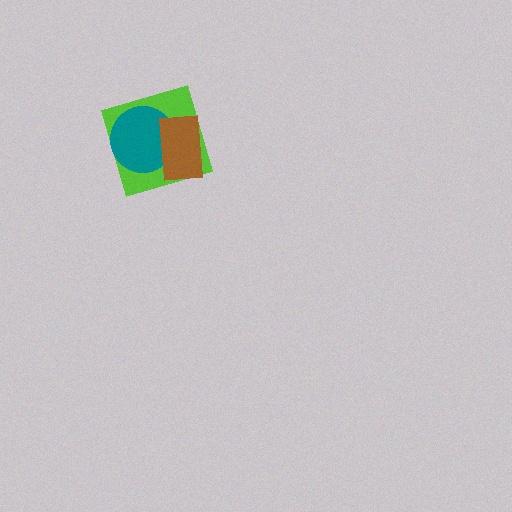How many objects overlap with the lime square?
2 objects overlap with the lime square.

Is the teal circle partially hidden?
Yes, it is partially covered by another shape.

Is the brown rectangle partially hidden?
No, no other shape covers it.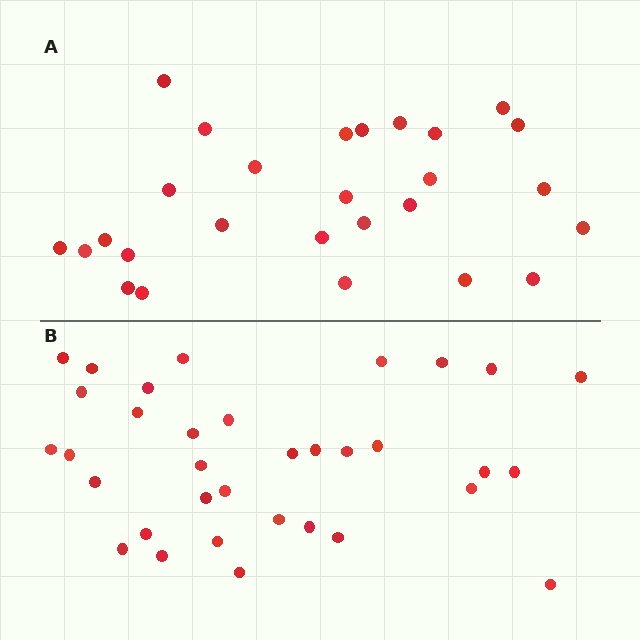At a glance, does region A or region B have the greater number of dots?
Region B (the bottom region) has more dots.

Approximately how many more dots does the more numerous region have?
Region B has roughly 8 or so more dots than region A.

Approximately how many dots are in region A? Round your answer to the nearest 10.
About 30 dots. (The exact count is 27, which rounds to 30.)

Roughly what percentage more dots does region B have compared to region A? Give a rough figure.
About 25% more.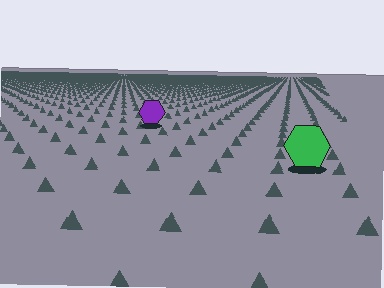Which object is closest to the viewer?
The green hexagon is closest. The texture marks near it are larger and more spread out.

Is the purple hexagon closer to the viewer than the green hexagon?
No. The green hexagon is closer — you can tell from the texture gradient: the ground texture is coarser near it.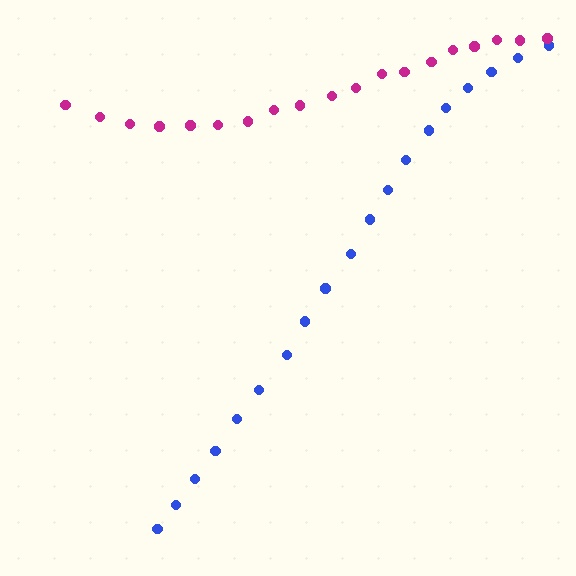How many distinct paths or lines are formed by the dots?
There are 2 distinct paths.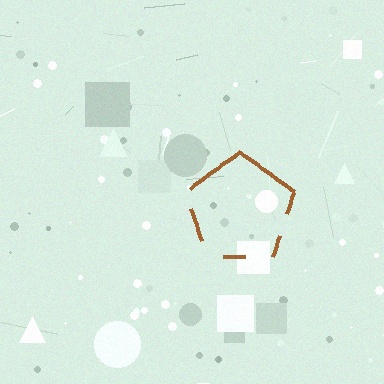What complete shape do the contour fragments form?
The contour fragments form a pentagon.